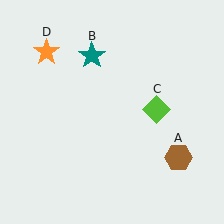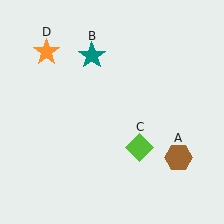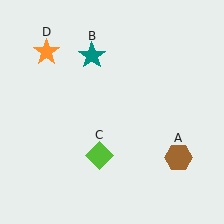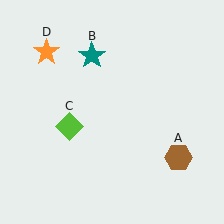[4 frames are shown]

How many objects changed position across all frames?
1 object changed position: lime diamond (object C).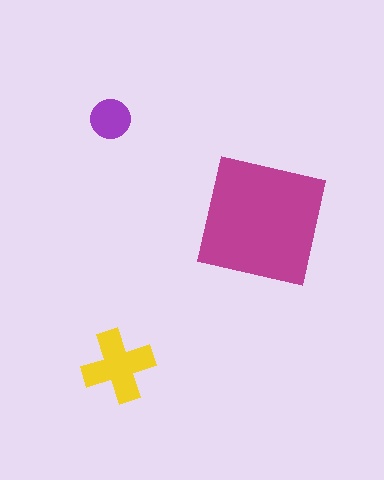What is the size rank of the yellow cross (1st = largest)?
2nd.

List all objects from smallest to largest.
The purple circle, the yellow cross, the magenta square.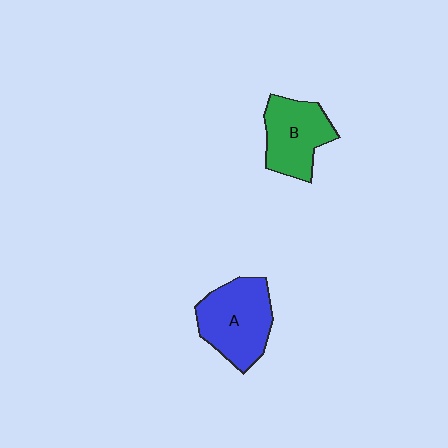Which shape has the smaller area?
Shape B (green).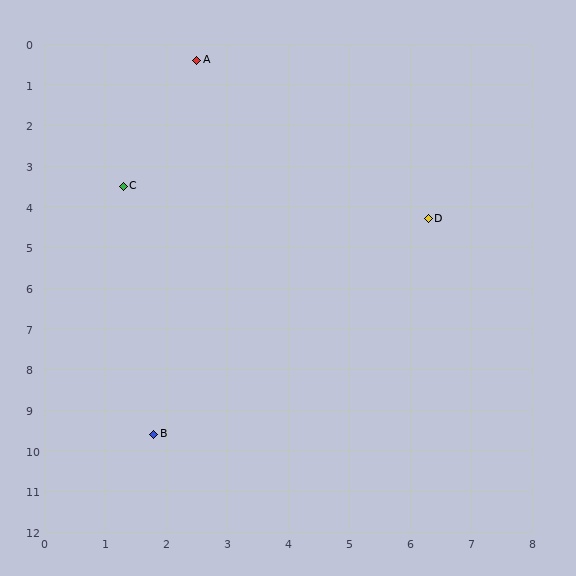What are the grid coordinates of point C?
Point C is at approximately (1.3, 3.5).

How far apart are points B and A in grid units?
Points B and A are about 9.2 grid units apart.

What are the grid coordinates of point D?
Point D is at approximately (6.3, 4.3).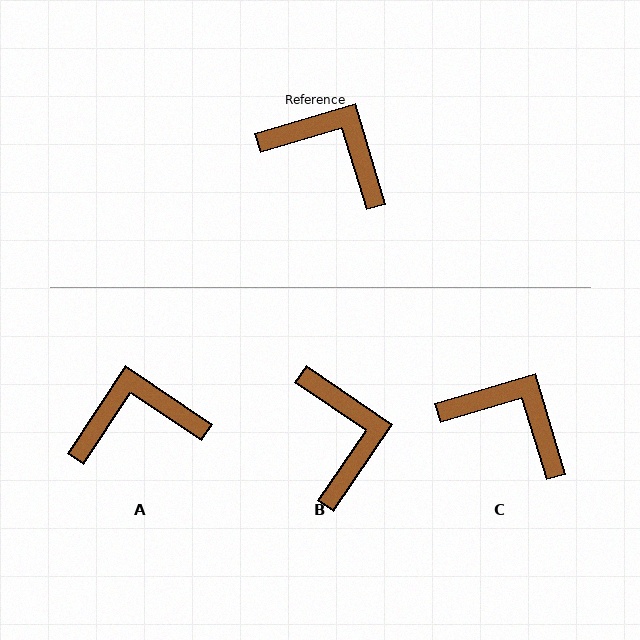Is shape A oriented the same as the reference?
No, it is off by about 40 degrees.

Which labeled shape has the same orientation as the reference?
C.